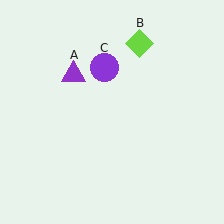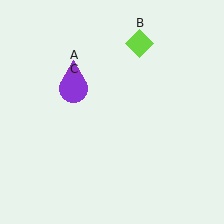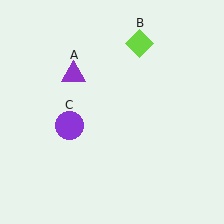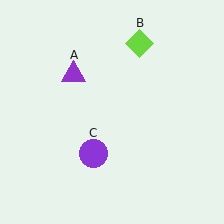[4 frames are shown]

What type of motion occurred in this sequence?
The purple circle (object C) rotated counterclockwise around the center of the scene.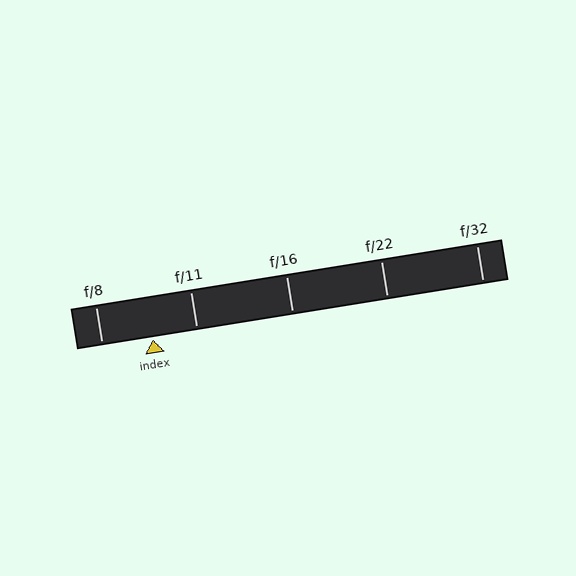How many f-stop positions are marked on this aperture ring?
There are 5 f-stop positions marked.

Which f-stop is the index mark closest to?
The index mark is closest to f/11.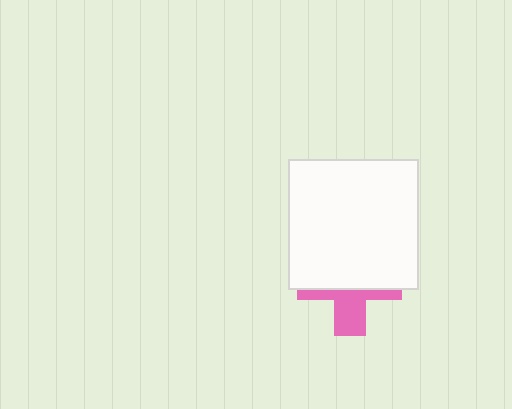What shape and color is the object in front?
The object in front is a white square.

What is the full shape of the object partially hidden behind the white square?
The partially hidden object is a pink cross.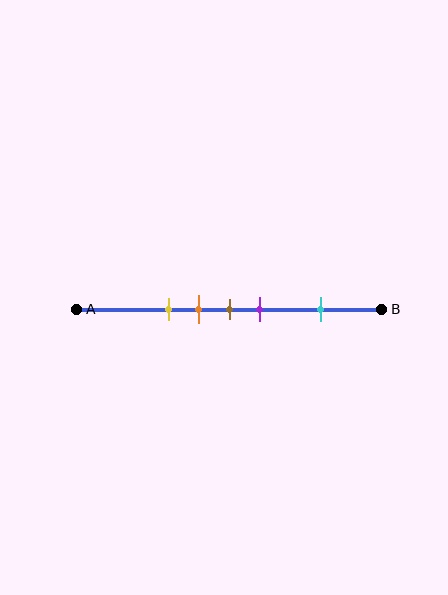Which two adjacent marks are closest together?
The orange and brown marks are the closest adjacent pair.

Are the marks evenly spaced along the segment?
No, the marks are not evenly spaced.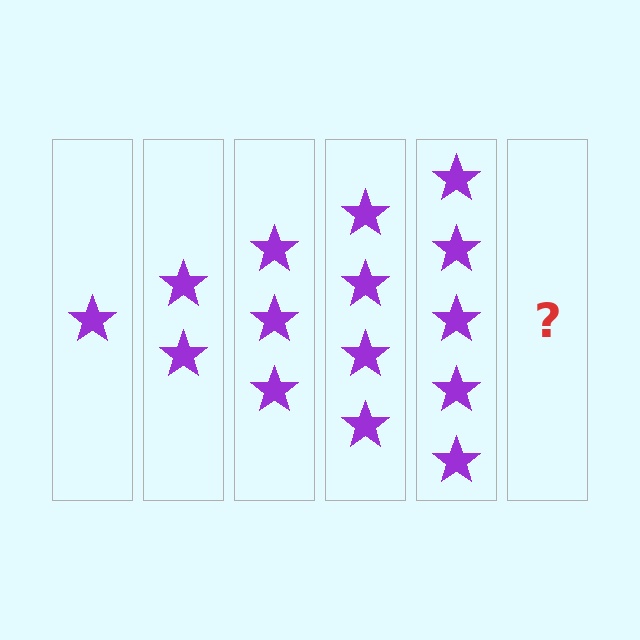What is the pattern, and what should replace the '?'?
The pattern is that each step adds one more star. The '?' should be 6 stars.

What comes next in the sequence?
The next element should be 6 stars.